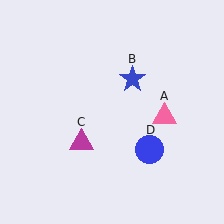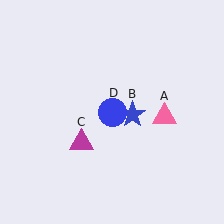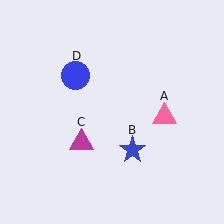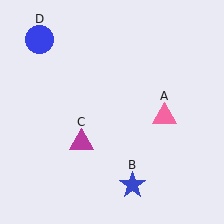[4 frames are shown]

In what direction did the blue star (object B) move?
The blue star (object B) moved down.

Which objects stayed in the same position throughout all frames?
Pink triangle (object A) and magenta triangle (object C) remained stationary.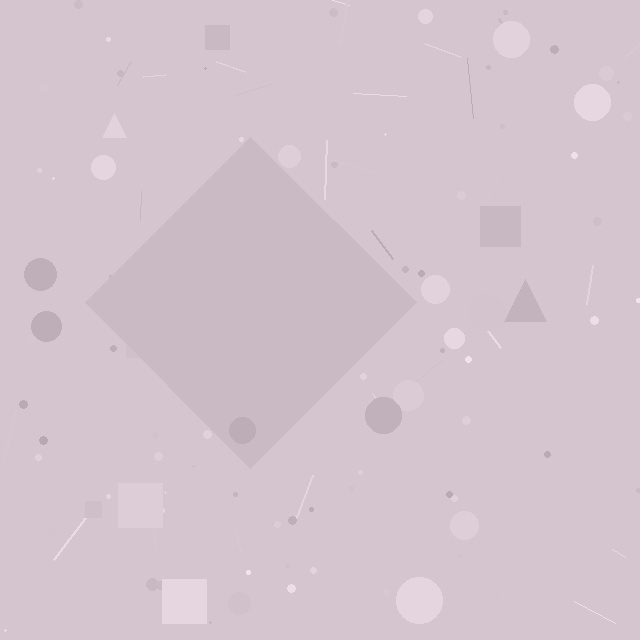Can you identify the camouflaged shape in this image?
The camouflaged shape is a diamond.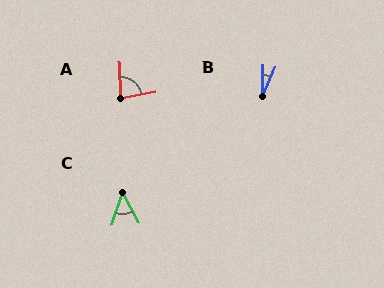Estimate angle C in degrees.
Approximately 45 degrees.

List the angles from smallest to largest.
B (23°), C (45°), A (80°).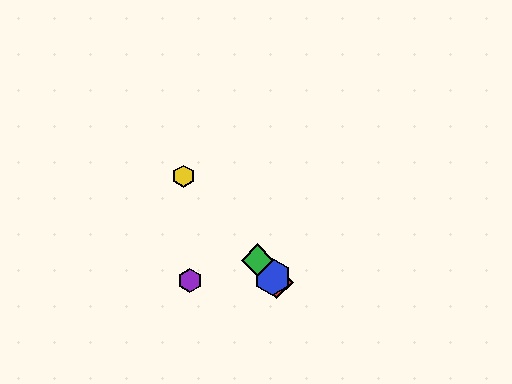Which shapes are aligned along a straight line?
The red diamond, the blue hexagon, the green diamond, the yellow hexagon are aligned along a straight line.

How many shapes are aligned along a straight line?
4 shapes (the red diamond, the blue hexagon, the green diamond, the yellow hexagon) are aligned along a straight line.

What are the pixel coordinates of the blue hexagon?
The blue hexagon is at (272, 277).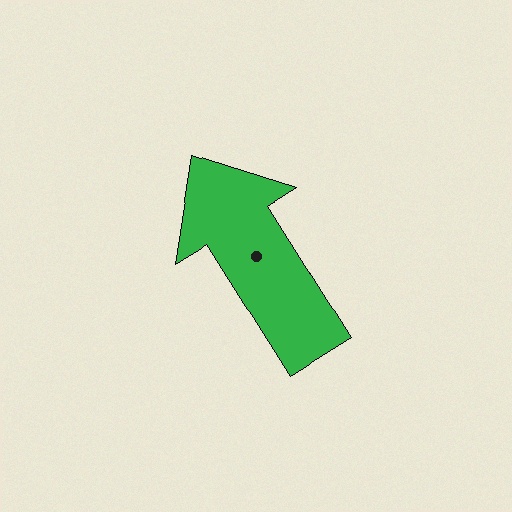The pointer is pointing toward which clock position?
Roughly 11 o'clock.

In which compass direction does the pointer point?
Northwest.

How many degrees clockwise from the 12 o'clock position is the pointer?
Approximately 328 degrees.